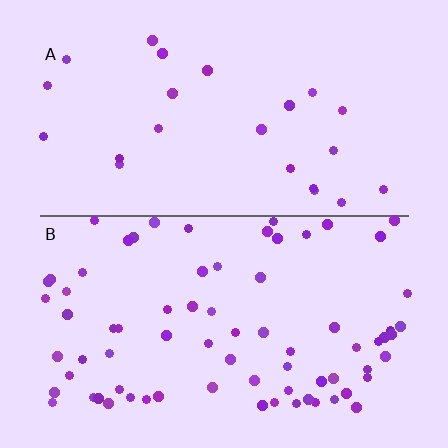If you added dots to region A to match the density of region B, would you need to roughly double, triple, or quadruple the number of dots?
Approximately triple.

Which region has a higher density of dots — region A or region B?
B (the bottom).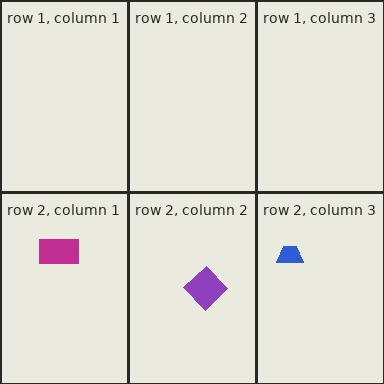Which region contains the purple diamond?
The row 2, column 2 region.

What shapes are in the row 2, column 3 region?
The blue trapezoid.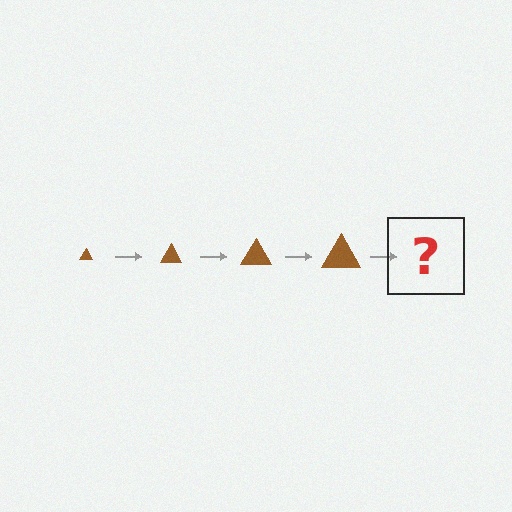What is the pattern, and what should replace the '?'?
The pattern is that the triangle gets progressively larger each step. The '?' should be a brown triangle, larger than the previous one.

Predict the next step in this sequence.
The next step is a brown triangle, larger than the previous one.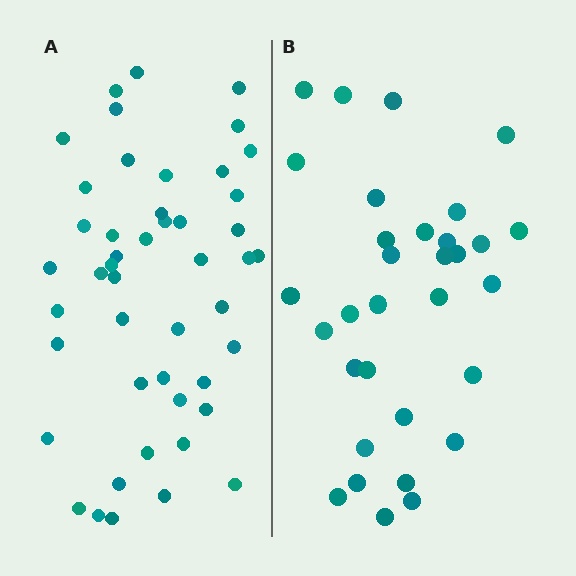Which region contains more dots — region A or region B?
Region A (the left region) has more dots.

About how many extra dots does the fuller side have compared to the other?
Region A has approximately 15 more dots than region B.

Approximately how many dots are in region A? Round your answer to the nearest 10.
About 50 dots. (The exact count is 47, which rounds to 50.)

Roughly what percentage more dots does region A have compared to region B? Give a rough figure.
About 45% more.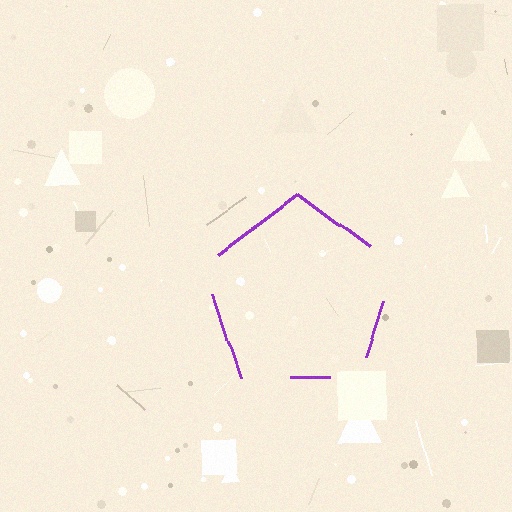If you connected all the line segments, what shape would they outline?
They would outline a pentagon.